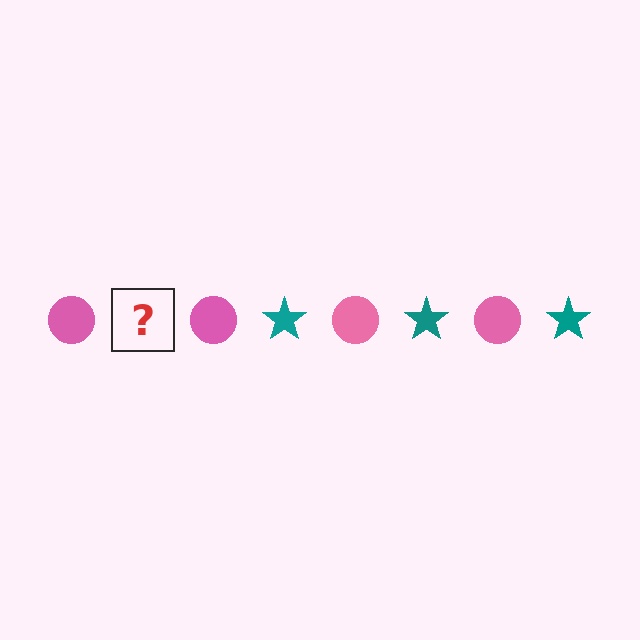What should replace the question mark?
The question mark should be replaced with a teal star.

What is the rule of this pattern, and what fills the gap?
The rule is that the pattern alternates between pink circle and teal star. The gap should be filled with a teal star.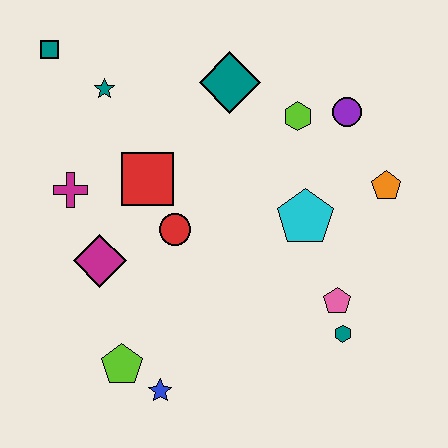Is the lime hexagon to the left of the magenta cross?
No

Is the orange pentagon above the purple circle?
No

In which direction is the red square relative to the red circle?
The red square is above the red circle.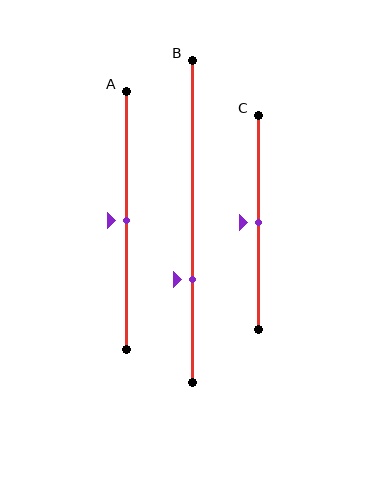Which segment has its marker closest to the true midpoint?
Segment A has its marker closest to the true midpoint.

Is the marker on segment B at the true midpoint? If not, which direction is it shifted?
No, the marker on segment B is shifted downward by about 18% of the segment length.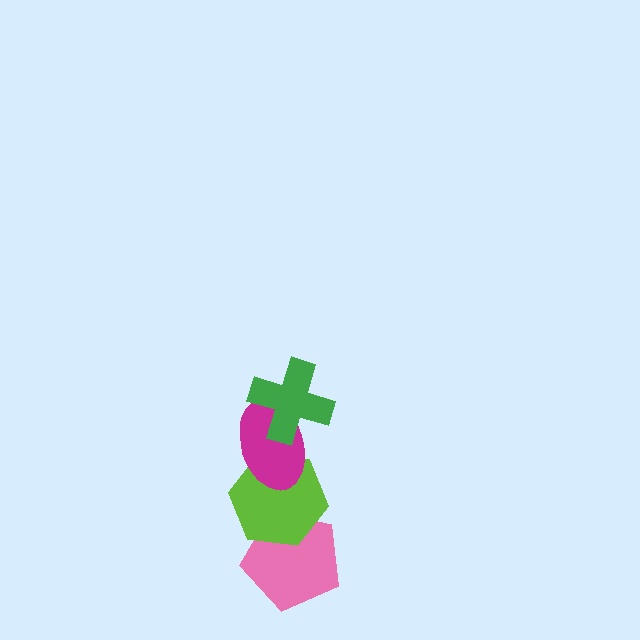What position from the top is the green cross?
The green cross is 1st from the top.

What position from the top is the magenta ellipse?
The magenta ellipse is 2nd from the top.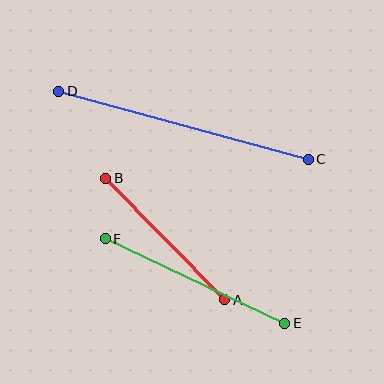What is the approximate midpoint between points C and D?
The midpoint is at approximately (183, 125) pixels.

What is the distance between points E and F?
The distance is approximately 198 pixels.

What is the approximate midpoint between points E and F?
The midpoint is at approximately (195, 281) pixels.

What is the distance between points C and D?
The distance is approximately 258 pixels.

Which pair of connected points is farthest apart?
Points C and D are farthest apart.